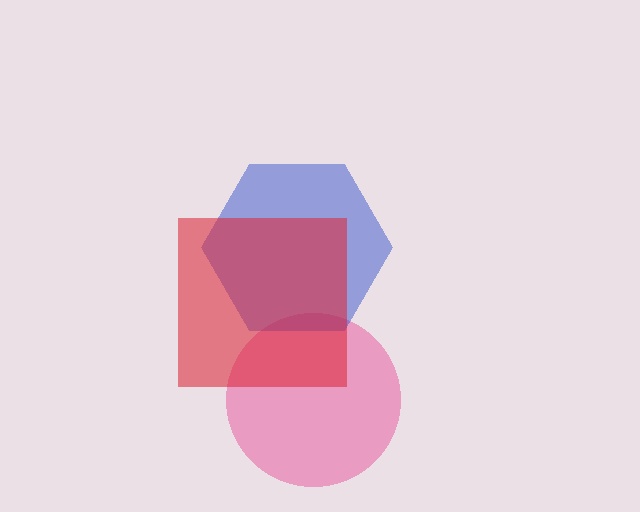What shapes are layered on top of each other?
The layered shapes are: a pink circle, a blue hexagon, a red square.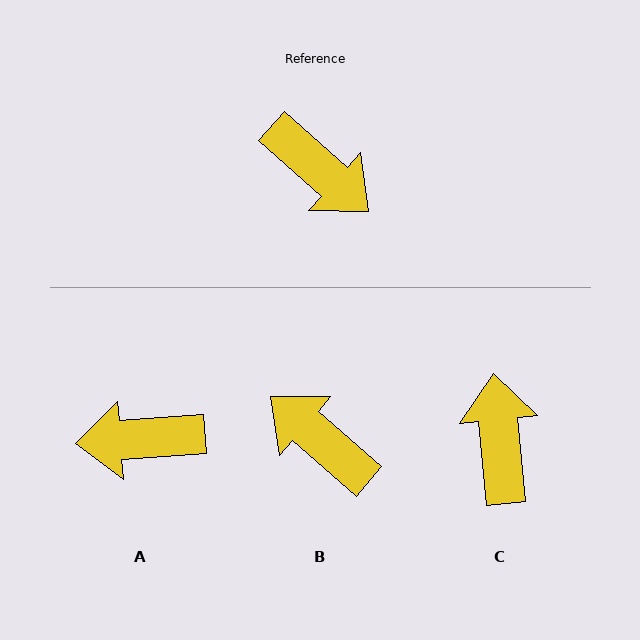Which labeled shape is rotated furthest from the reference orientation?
B, about 180 degrees away.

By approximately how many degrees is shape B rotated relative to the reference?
Approximately 180 degrees clockwise.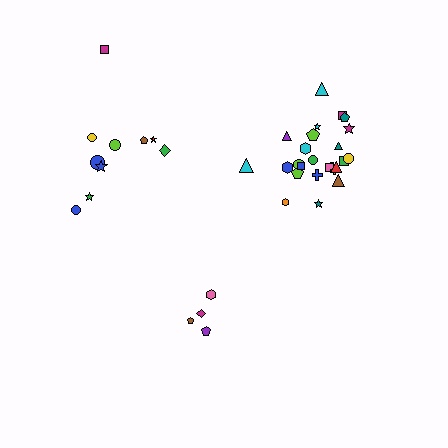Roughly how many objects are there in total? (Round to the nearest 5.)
Roughly 40 objects in total.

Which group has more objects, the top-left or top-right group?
The top-right group.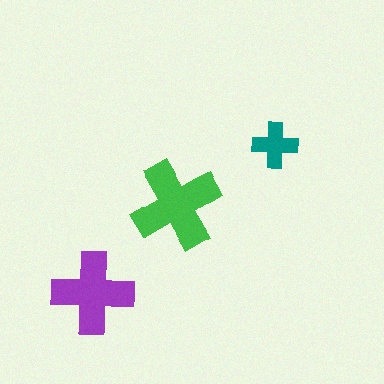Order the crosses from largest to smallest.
the green one, the purple one, the teal one.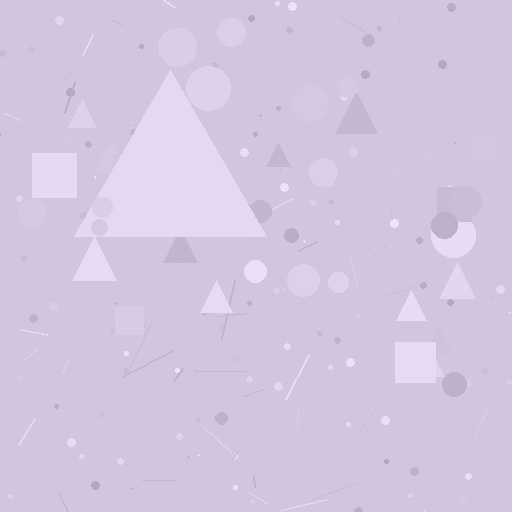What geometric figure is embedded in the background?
A triangle is embedded in the background.